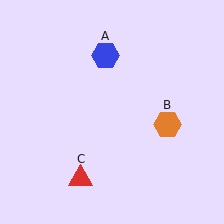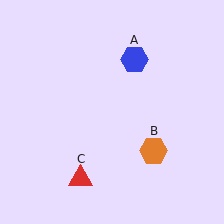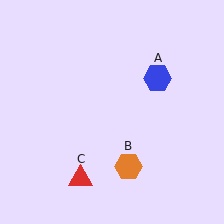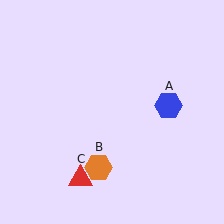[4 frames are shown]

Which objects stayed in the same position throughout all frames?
Red triangle (object C) remained stationary.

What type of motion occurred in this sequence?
The blue hexagon (object A), orange hexagon (object B) rotated clockwise around the center of the scene.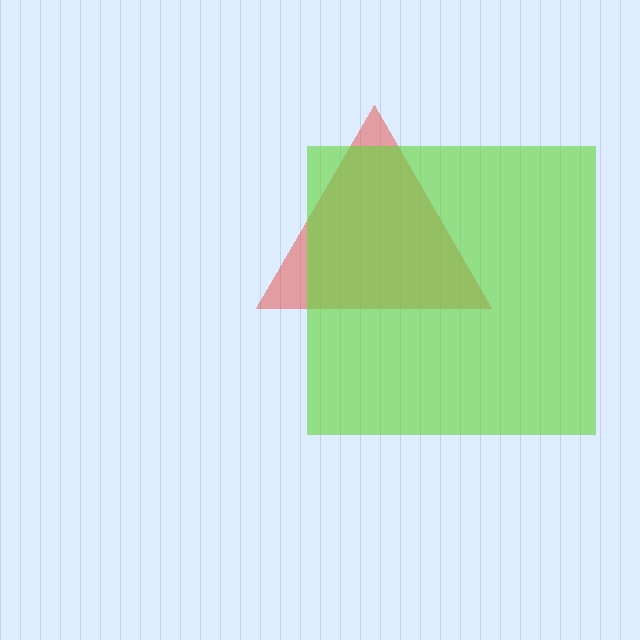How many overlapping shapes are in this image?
There are 2 overlapping shapes in the image.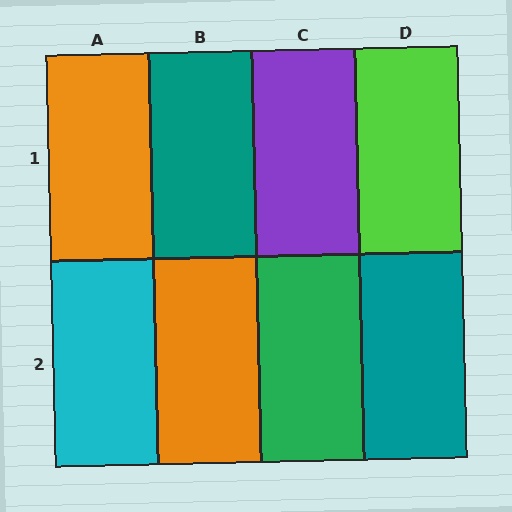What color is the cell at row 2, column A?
Cyan.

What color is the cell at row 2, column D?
Teal.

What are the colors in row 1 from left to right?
Orange, teal, purple, lime.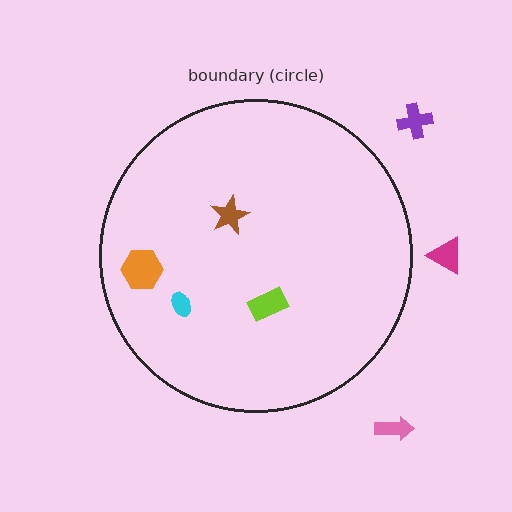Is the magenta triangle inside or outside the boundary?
Outside.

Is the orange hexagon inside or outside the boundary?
Inside.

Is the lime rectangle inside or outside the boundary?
Inside.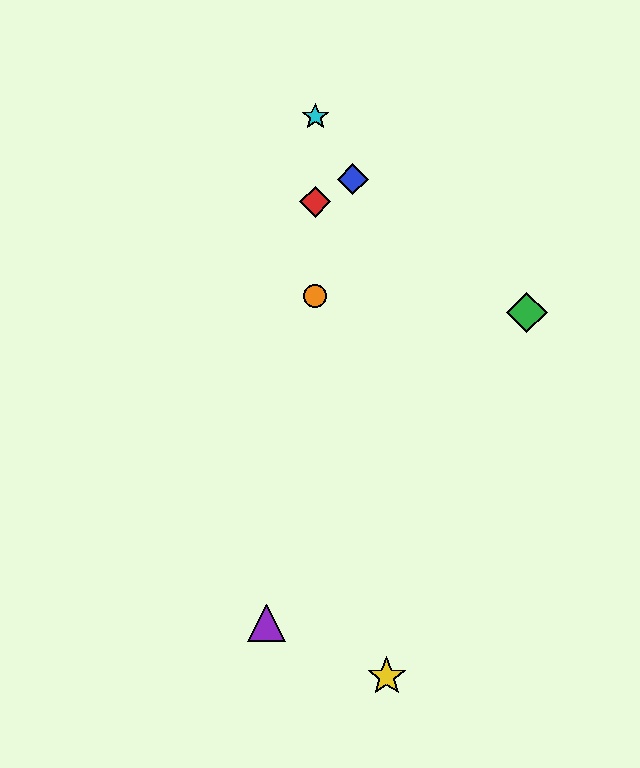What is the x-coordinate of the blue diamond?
The blue diamond is at x≈353.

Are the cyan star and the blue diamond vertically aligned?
No, the cyan star is at x≈315 and the blue diamond is at x≈353.